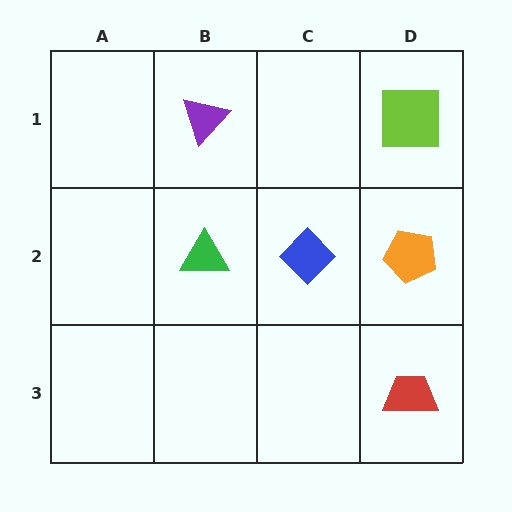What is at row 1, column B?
A purple triangle.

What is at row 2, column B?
A green triangle.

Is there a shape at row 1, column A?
No, that cell is empty.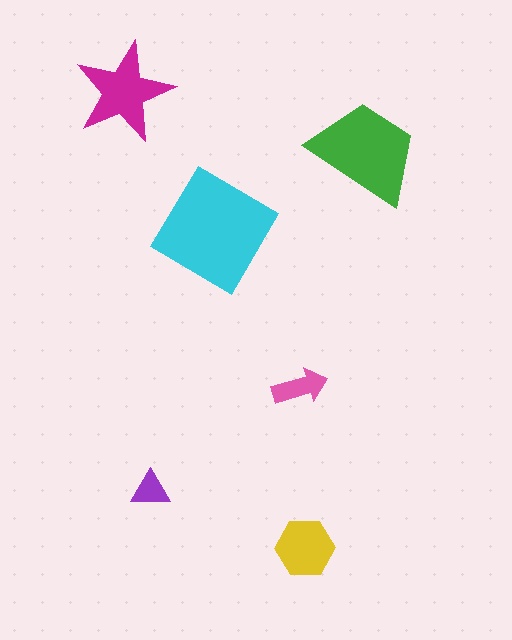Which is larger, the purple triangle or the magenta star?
The magenta star.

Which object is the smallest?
The purple triangle.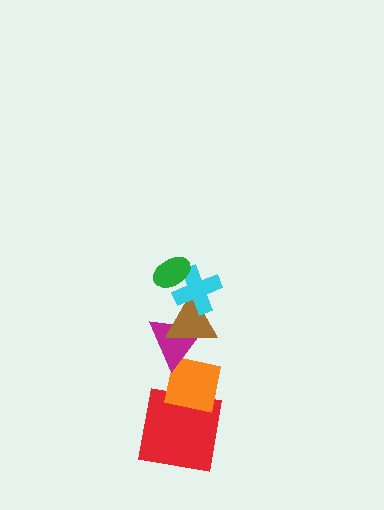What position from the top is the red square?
The red square is 6th from the top.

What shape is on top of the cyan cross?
The green ellipse is on top of the cyan cross.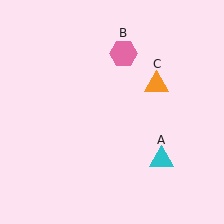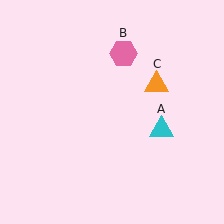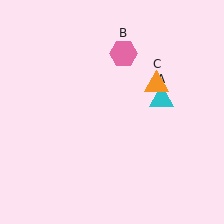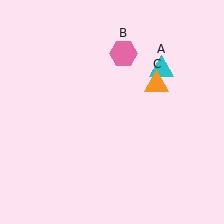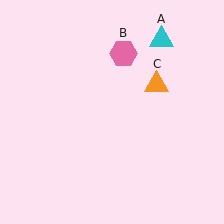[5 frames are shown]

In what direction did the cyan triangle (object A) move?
The cyan triangle (object A) moved up.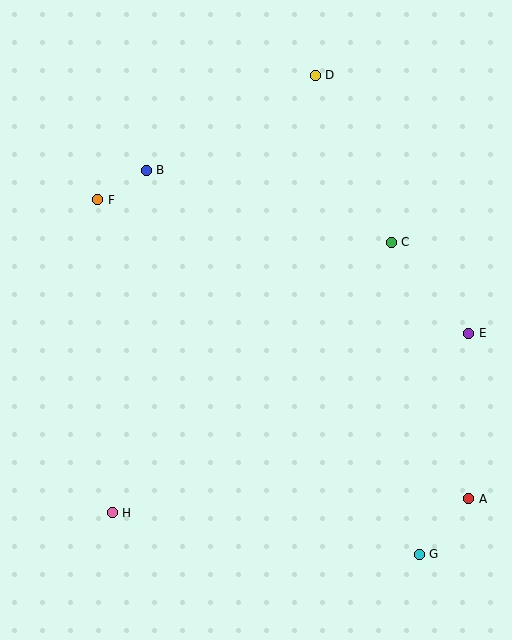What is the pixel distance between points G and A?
The distance between G and A is 74 pixels.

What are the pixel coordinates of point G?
Point G is at (419, 554).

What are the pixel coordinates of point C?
Point C is at (391, 242).